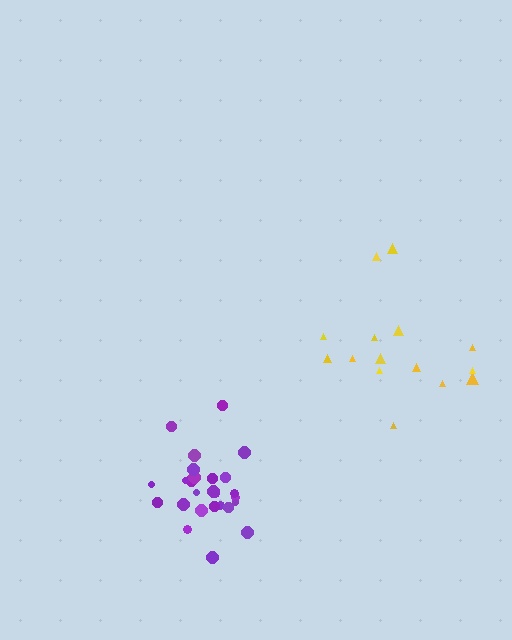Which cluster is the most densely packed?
Purple.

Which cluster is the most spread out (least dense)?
Yellow.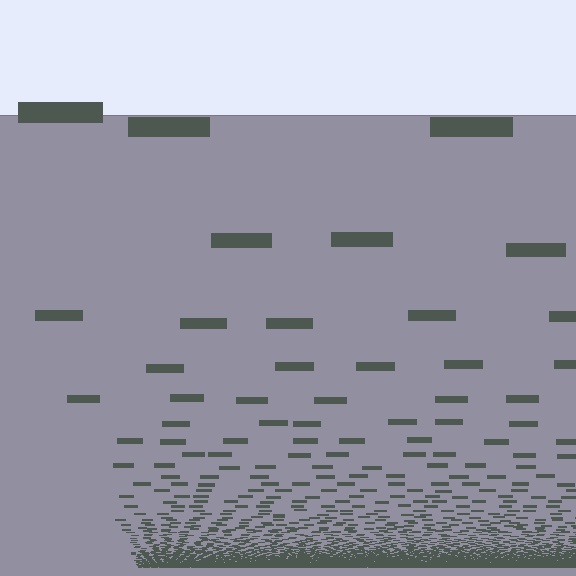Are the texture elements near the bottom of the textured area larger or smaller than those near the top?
Smaller. The gradient is inverted — elements near the bottom are smaller and denser.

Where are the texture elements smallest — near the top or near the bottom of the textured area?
Near the bottom.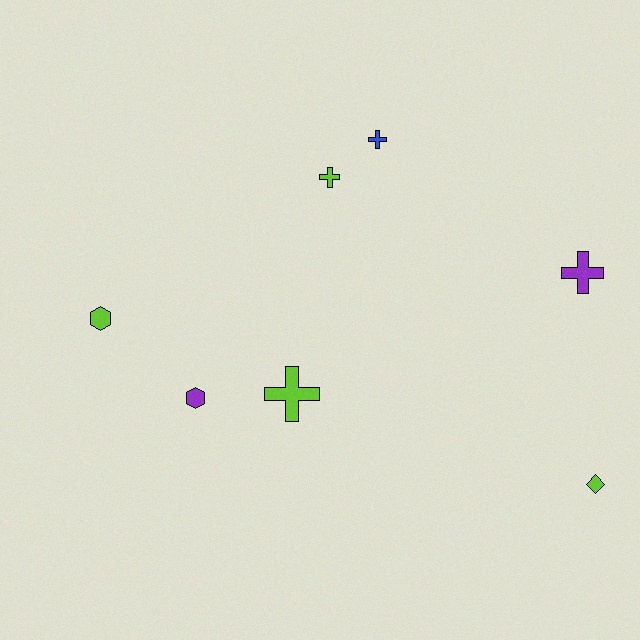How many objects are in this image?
There are 7 objects.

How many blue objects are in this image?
There is 1 blue object.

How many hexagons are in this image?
There are 2 hexagons.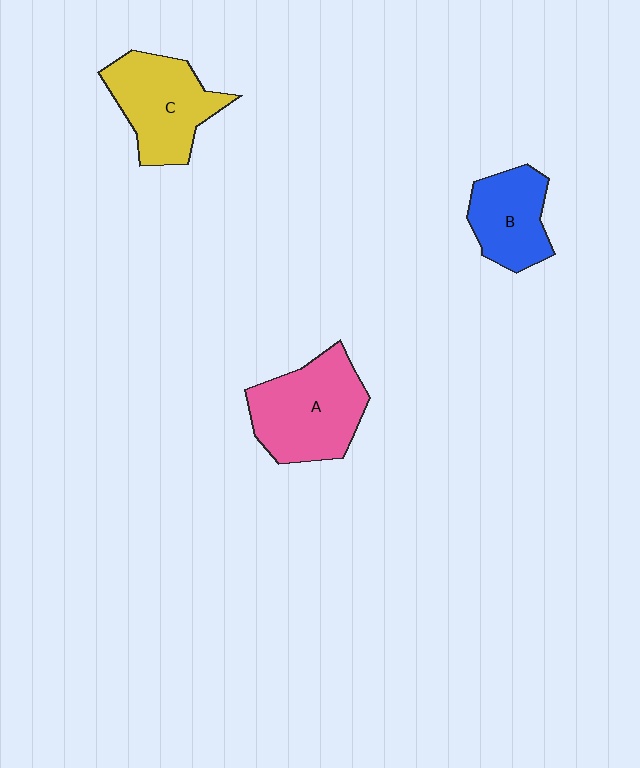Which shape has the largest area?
Shape A (pink).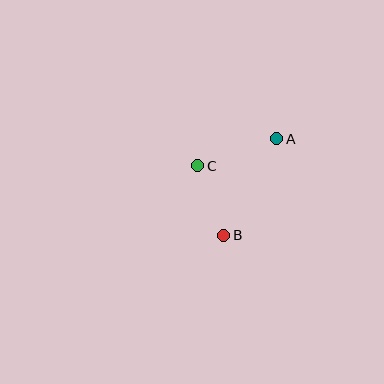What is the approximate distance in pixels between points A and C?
The distance between A and C is approximately 84 pixels.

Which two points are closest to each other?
Points B and C are closest to each other.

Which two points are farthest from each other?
Points A and B are farthest from each other.